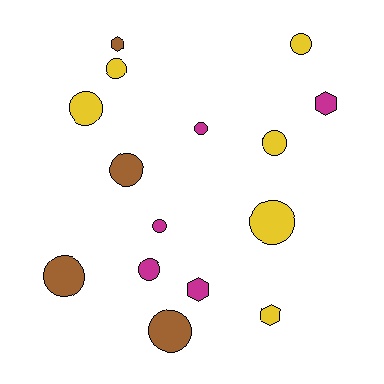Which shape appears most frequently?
Circle, with 11 objects.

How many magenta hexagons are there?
There are 2 magenta hexagons.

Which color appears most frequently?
Yellow, with 6 objects.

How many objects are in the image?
There are 15 objects.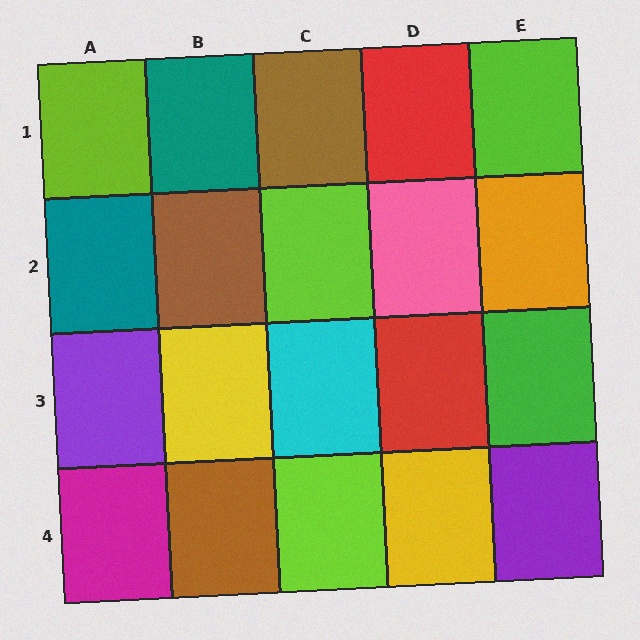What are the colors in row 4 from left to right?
Magenta, brown, lime, yellow, purple.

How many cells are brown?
3 cells are brown.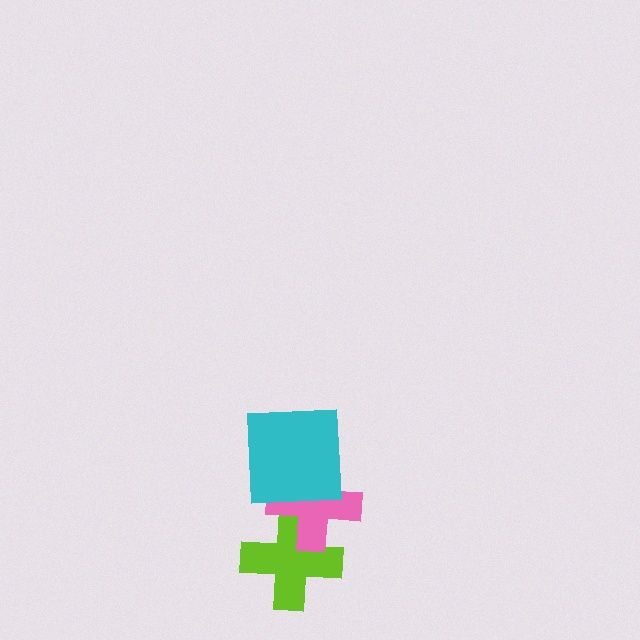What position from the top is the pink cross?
The pink cross is 2nd from the top.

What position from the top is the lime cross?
The lime cross is 3rd from the top.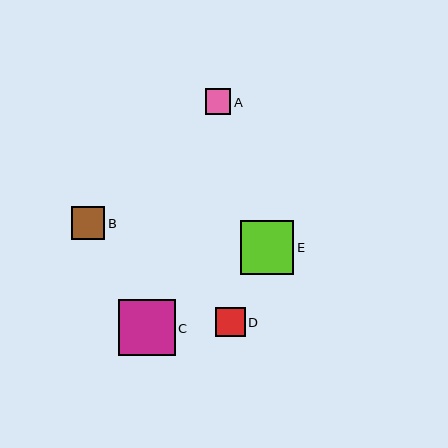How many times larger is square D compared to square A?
Square D is approximately 1.2 times the size of square A.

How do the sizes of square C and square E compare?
Square C and square E are approximately the same size.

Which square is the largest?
Square C is the largest with a size of approximately 56 pixels.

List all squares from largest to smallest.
From largest to smallest: C, E, B, D, A.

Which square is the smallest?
Square A is the smallest with a size of approximately 26 pixels.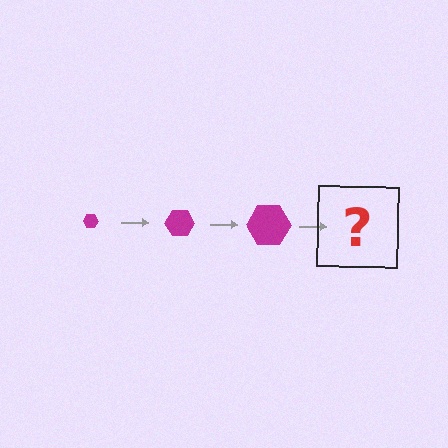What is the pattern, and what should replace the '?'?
The pattern is that the hexagon gets progressively larger each step. The '?' should be a magenta hexagon, larger than the previous one.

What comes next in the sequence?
The next element should be a magenta hexagon, larger than the previous one.